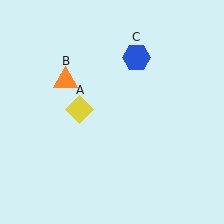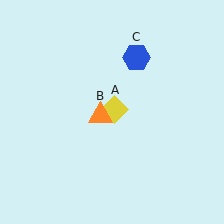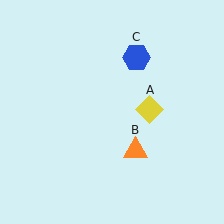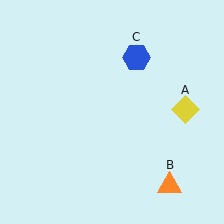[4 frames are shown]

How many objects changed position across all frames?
2 objects changed position: yellow diamond (object A), orange triangle (object B).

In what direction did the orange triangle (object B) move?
The orange triangle (object B) moved down and to the right.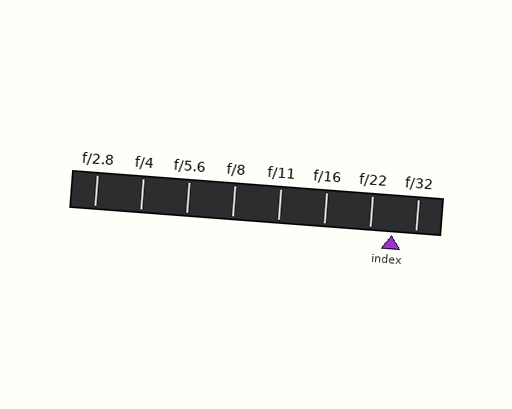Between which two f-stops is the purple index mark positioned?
The index mark is between f/22 and f/32.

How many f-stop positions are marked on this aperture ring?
There are 8 f-stop positions marked.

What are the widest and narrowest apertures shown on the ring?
The widest aperture shown is f/2.8 and the narrowest is f/32.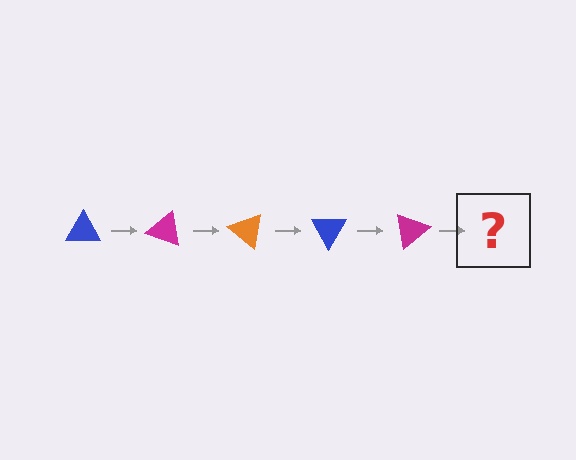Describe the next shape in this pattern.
It should be an orange triangle, rotated 100 degrees from the start.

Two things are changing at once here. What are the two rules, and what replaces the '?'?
The two rules are that it rotates 20 degrees each step and the color cycles through blue, magenta, and orange. The '?' should be an orange triangle, rotated 100 degrees from the start.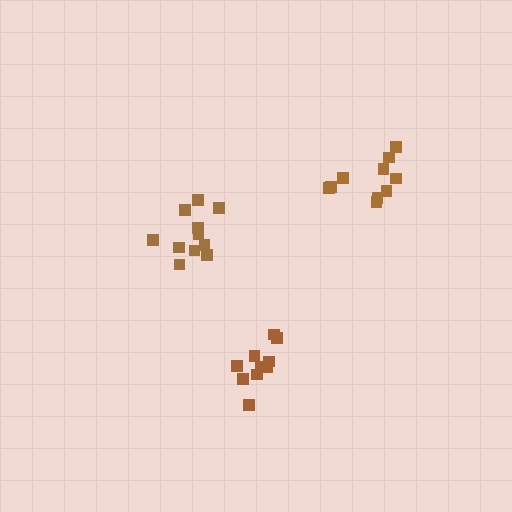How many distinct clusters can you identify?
There are 3 distinct clusters.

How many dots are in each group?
Group 1: 11 dots, Group 2: 10 dots, Group 3: 11 dots (32 total).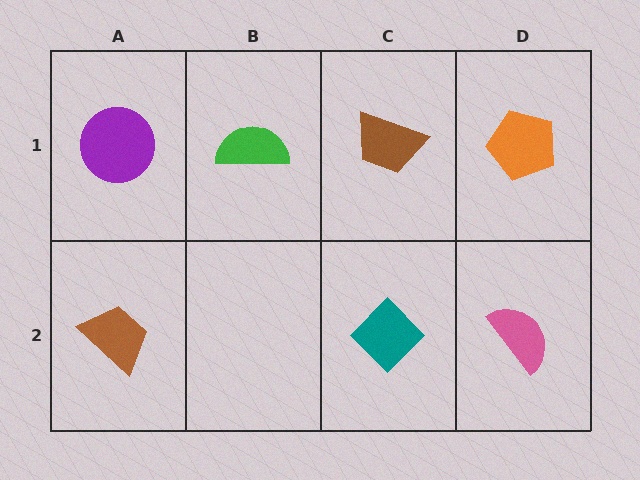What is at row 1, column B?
A green semicircle.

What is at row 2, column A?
A brown trapezoid.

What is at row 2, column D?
A pink semicircle.